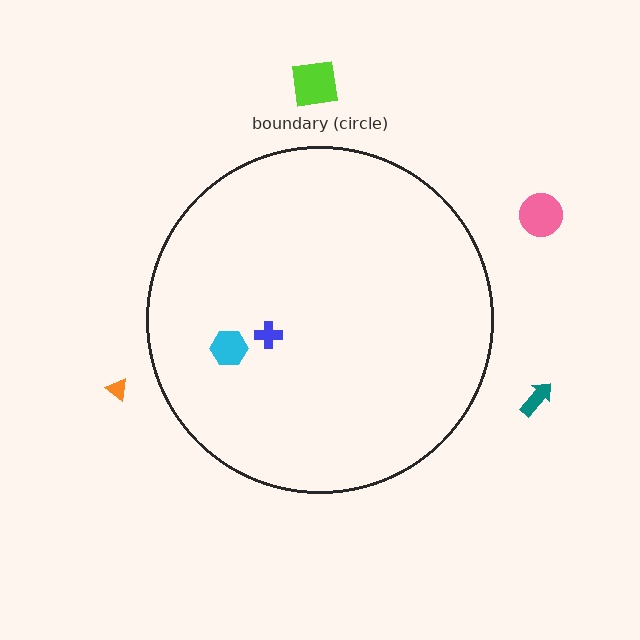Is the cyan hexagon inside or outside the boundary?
Inside.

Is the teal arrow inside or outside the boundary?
Outside.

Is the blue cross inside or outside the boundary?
Inside.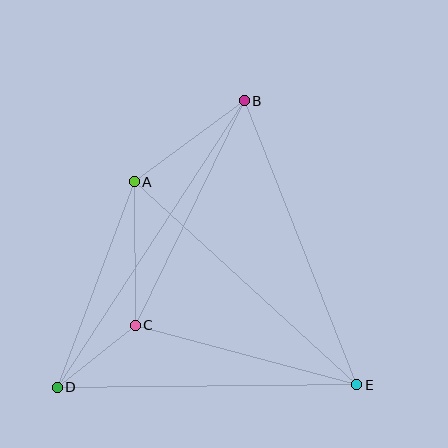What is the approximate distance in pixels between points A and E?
The distance between A and E is approximately 301 pixels.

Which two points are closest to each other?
Points C and D are closest to each other.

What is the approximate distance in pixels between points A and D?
The distance between A and D is approximately 219 pixels.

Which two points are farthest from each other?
Points B and D are farthest from each other.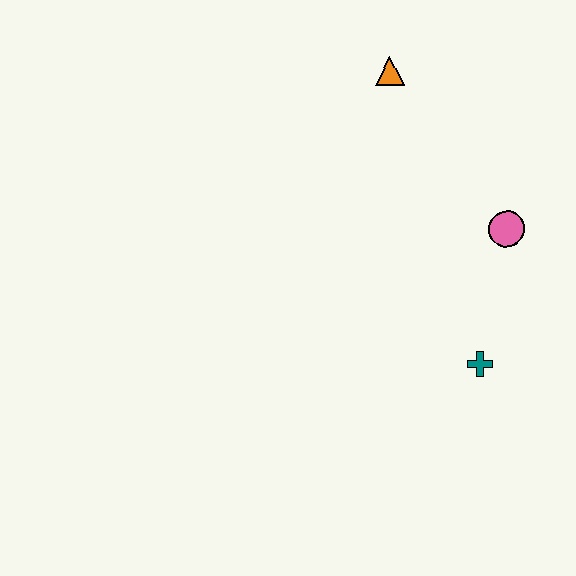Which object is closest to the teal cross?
The pink circle is closest to the teal cross.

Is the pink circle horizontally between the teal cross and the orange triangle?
No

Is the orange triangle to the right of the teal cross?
No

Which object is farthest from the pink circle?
The orange triangle is farthest from the pink circle.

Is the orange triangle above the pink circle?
Yes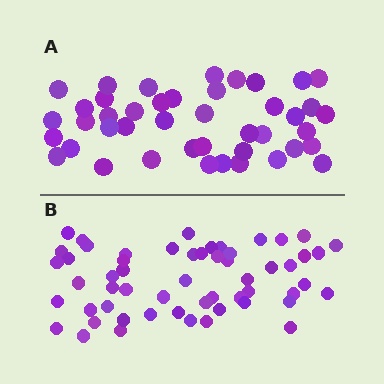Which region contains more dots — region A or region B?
Region B (the bottom region) has more dots.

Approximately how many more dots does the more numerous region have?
Region B has approximately 15 more dots than region A.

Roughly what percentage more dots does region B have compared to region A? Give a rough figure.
About 30% more.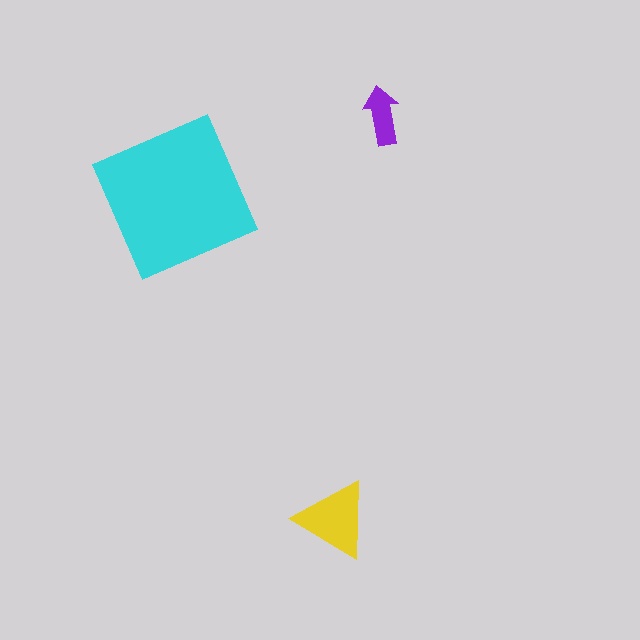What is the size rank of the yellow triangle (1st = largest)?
2nd.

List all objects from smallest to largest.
The purple arrow, the yellow triangle, the cyan square.